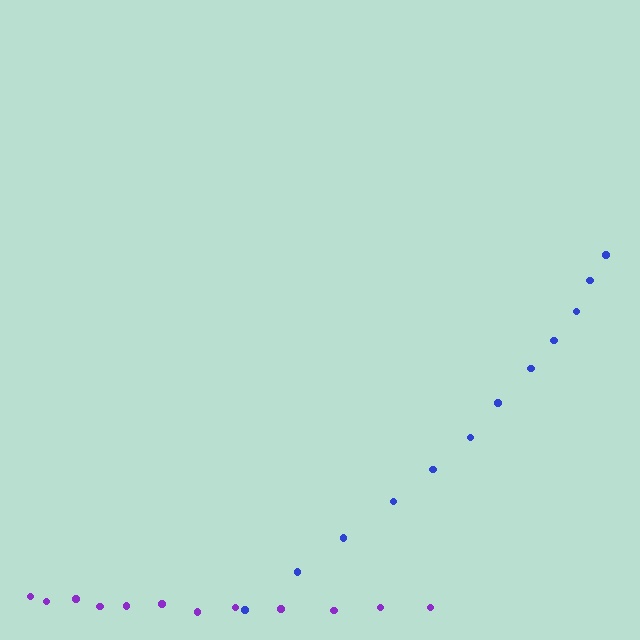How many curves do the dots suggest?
There are 2 distinct paths.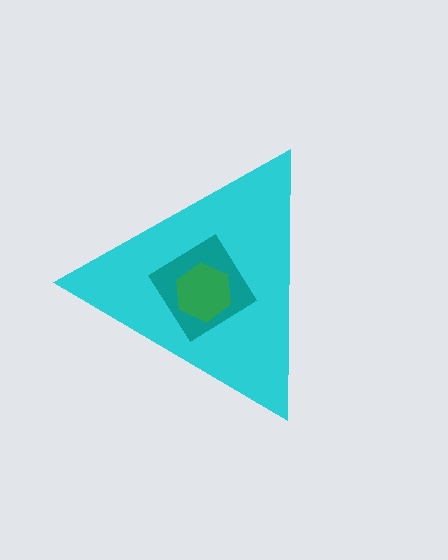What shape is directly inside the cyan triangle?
The teal diamond.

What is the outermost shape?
The cyan triangle.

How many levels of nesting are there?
3.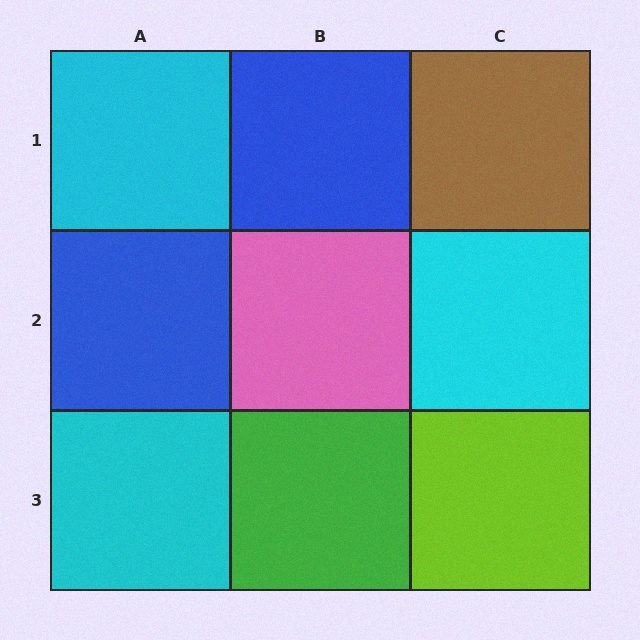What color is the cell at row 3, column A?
Cyan.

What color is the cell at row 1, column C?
Brown.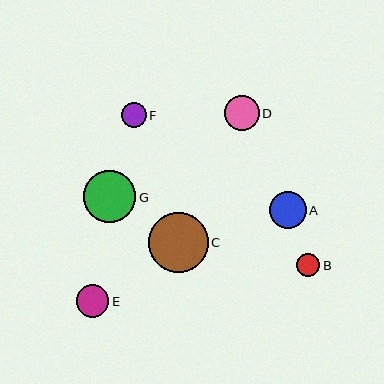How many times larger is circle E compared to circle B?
Circle E is approximately 1.4 times the size of circle B.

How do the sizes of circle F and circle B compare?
Circle F and circle B are approximately the same size.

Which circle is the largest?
Circle C is the largest with a size of approximately 59 pixels.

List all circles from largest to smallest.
From largest to smallest: C, G, A, D, E, F, B.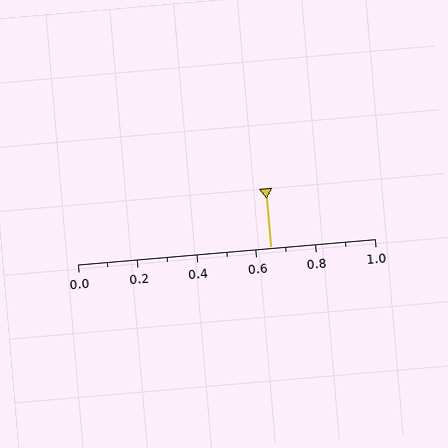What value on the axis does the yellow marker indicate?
The marker indicates approximately 0.65.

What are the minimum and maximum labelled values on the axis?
The axis runs from 0.0 to 1.0.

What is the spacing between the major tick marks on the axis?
The major ticks are spaced 0.2 apart.